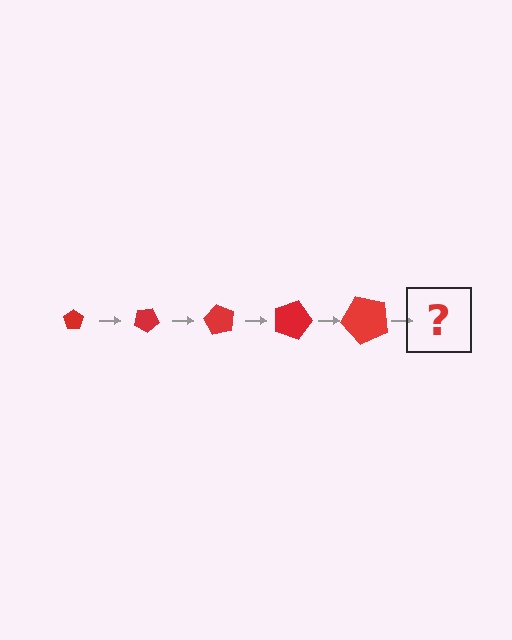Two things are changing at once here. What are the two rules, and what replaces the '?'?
The two rules are that the pentagon grows larger each step and it rotates 30 degrees each step. The '?' should be a pentagon, larger than the previous one and rotated 150 degrees from the start.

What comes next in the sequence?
The next element should be a pentagon, larger than the previous one and rotated 150 degrees from the start.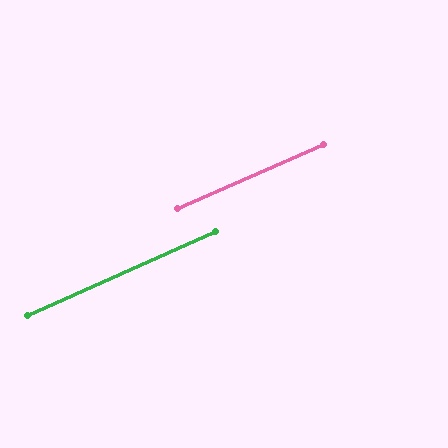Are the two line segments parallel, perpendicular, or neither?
Parallel — their directions differ by only 0.6°.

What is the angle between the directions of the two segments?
Approximately 1 degree.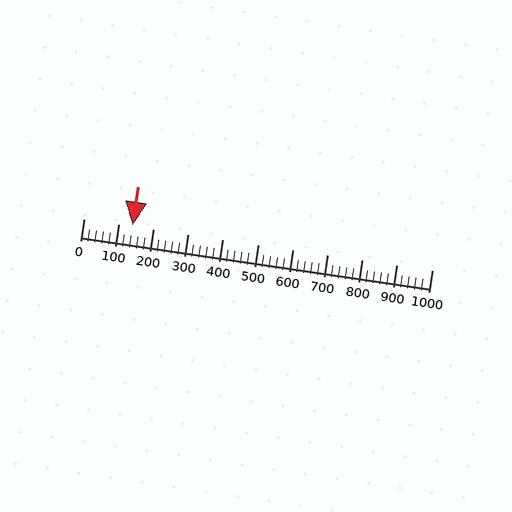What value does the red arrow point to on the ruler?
The red arrow points to approximately 140.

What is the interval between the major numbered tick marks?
The major tick marks are spaced 100 units apart.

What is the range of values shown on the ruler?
The ruler shows values from 0 to 1000.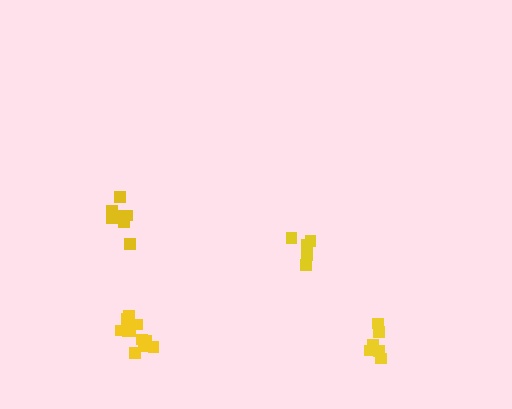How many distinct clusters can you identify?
There are 4 distinct clusters.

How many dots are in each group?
Group 1: 7 dots, Group 2: 11 dots, Group 3: 7 dots, Group 4: 6 dots (31 total).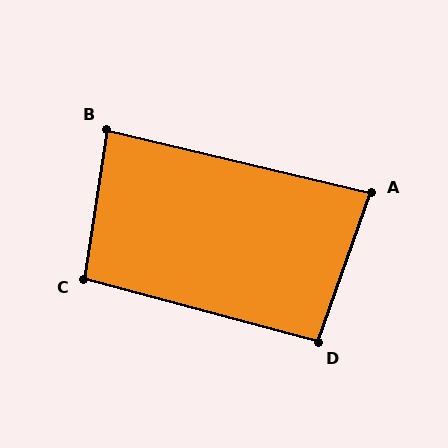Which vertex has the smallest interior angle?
A, at approximately 84 degrees.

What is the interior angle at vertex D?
Approximately 95 degrees (approximately right).